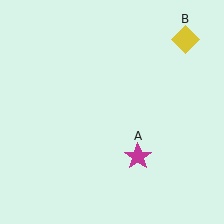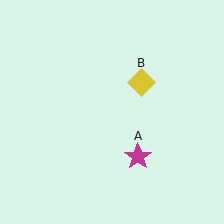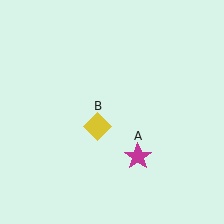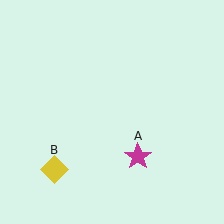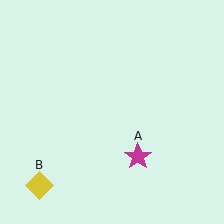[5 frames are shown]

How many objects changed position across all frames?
1 object changed position: yellow diamond (object B).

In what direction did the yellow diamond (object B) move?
The yellow diamond (object B) moved down and to the left.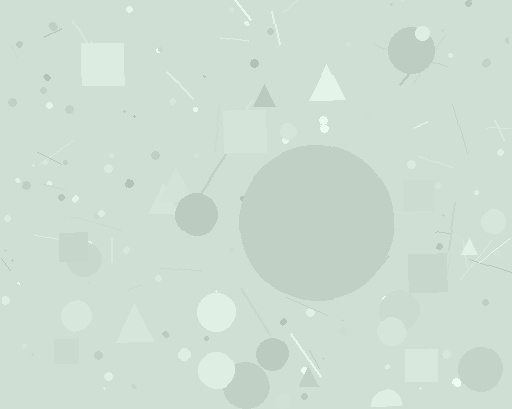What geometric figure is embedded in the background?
A circle is embedded in the background.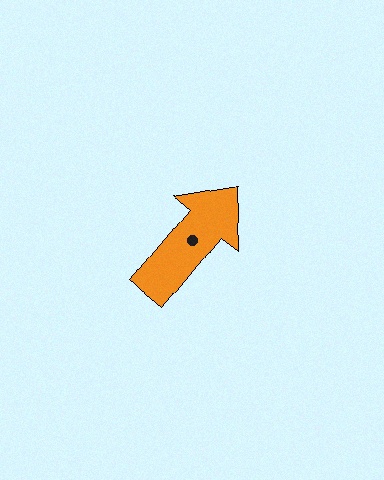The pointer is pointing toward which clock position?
Roughly 1 o'clock.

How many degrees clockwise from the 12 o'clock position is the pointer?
Approximately 39 degrees.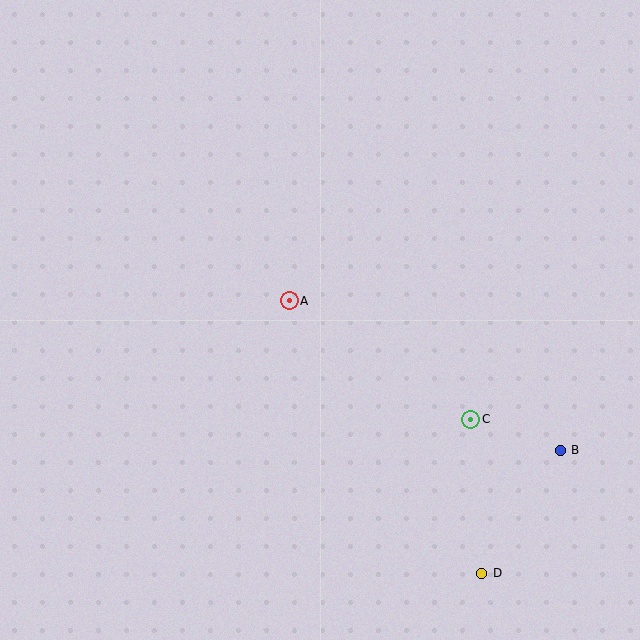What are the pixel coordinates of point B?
Point B is at (560, 450).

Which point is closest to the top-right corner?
Point C is closest to the top-right corner.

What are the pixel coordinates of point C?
Point C is at (471, 419).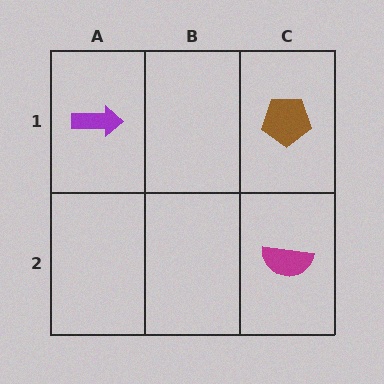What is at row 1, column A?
A purple arrow.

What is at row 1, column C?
A brown pentagon.